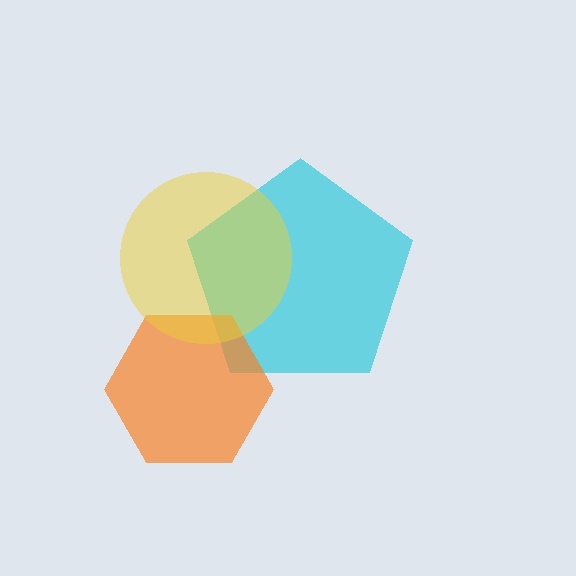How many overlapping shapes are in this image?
There are 3 overlapping shapes in the image.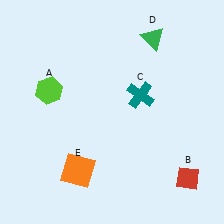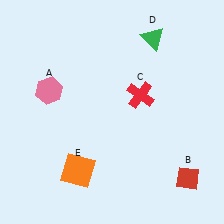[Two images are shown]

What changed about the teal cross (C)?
In Image 1, C is teal. In Image 2, it changed to red.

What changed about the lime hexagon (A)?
In Image 1, A is lime. In Image 2, it changed to pink.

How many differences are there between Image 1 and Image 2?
There are 2 differences between the two images.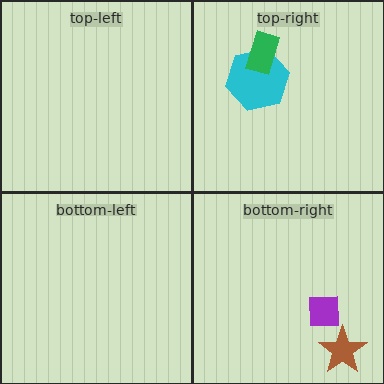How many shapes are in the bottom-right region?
2.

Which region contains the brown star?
The bottom-right region.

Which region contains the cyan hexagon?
The top-right region.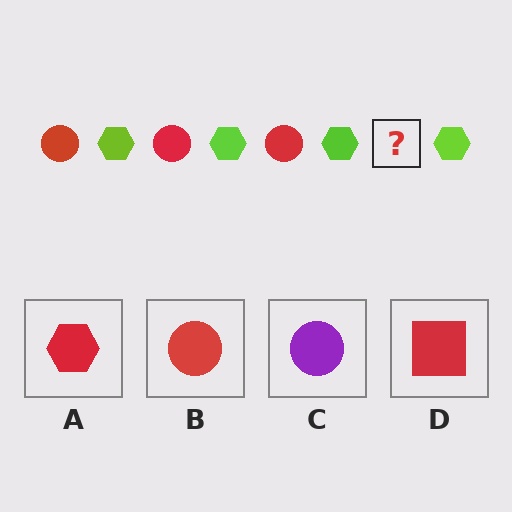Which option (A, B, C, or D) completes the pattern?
B.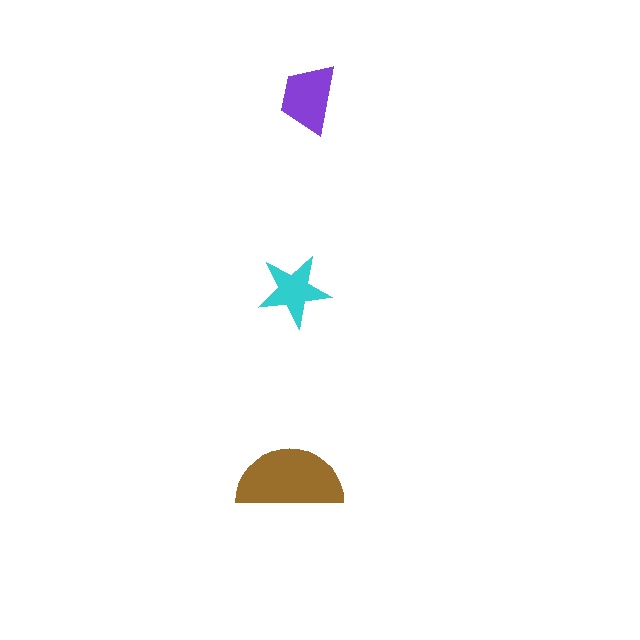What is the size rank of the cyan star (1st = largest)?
3rd.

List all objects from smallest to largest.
The cyan star, the purple trapezoid, the brown semicircle.